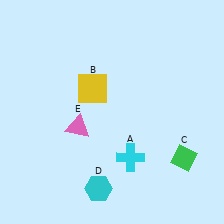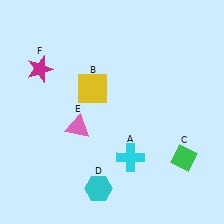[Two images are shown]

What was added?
A magenta star (F) was added in Image 2.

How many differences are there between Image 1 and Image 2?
There is 1 difference between the two images.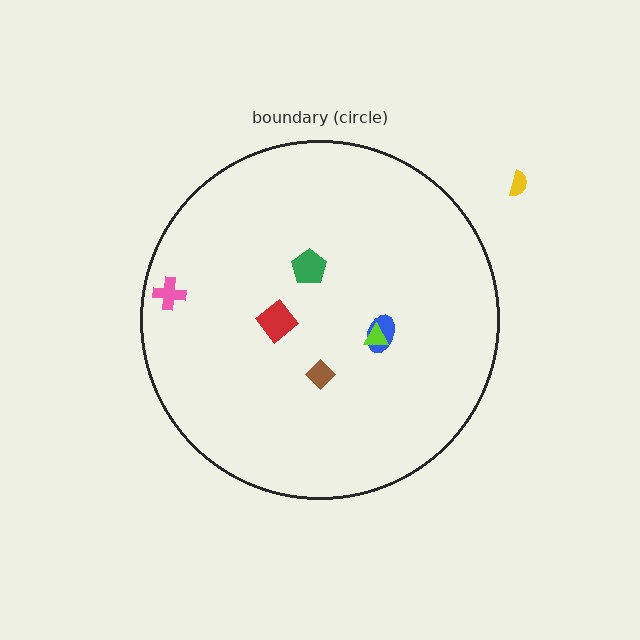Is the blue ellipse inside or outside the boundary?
Inside.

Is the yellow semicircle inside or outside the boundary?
Outside.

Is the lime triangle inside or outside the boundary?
Inside.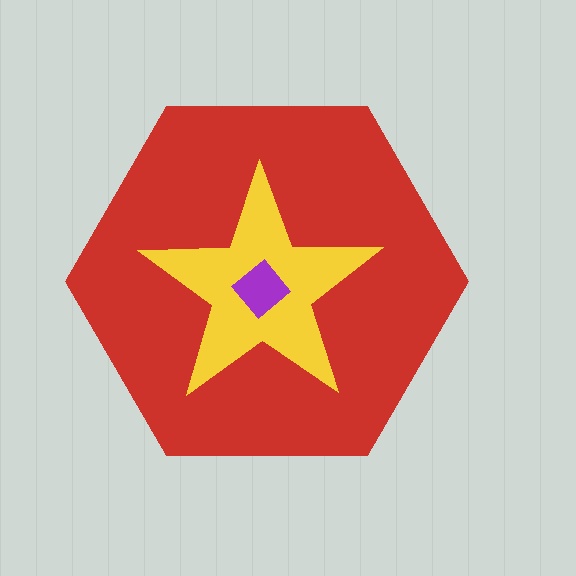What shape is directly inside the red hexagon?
The yellow star.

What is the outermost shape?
The red hexagon.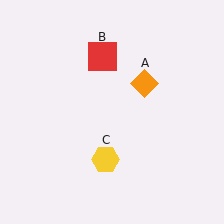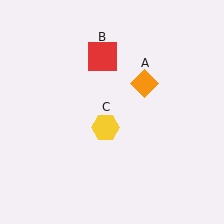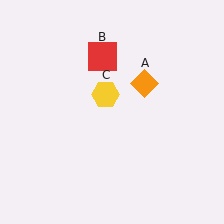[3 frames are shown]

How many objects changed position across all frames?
1 object changed position: yellow hexagon (object C).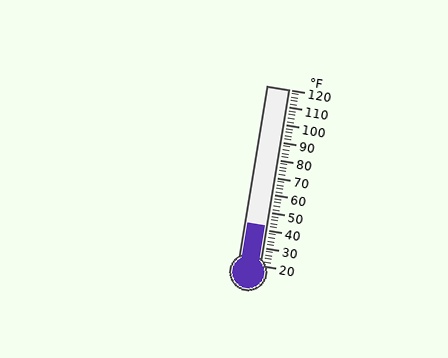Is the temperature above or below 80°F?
The temperature is below 80°F.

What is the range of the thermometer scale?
The thermometer scale ranges from 20°F to 120°F.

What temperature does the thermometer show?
The thermometer shows approximately 42°F.